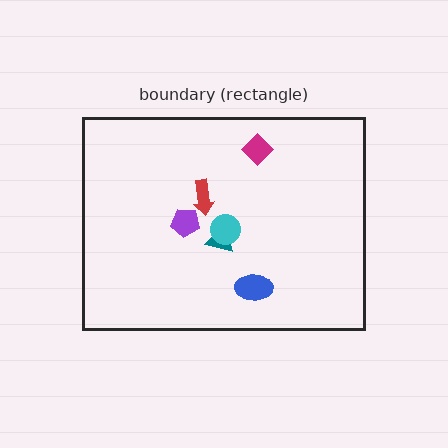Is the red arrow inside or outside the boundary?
Inside.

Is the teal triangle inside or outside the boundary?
Inside.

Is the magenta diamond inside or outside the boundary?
Inside.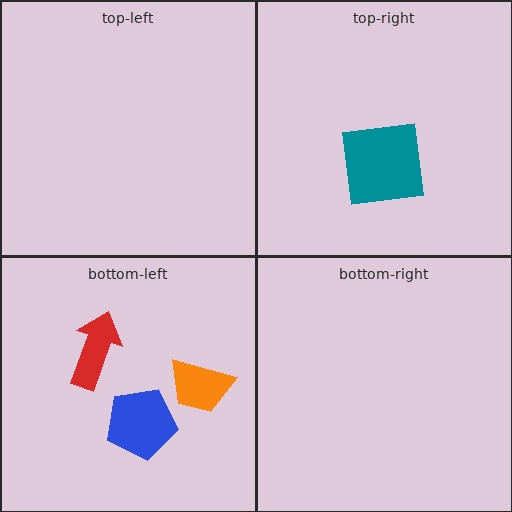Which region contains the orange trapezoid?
The bottom-left region.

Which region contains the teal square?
The top-right region.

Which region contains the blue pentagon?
The bottom-left region.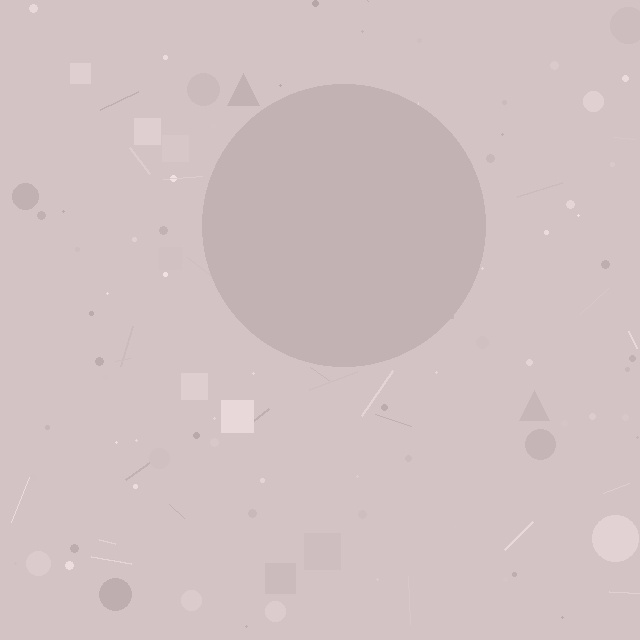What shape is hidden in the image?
A circle is hidden in the image.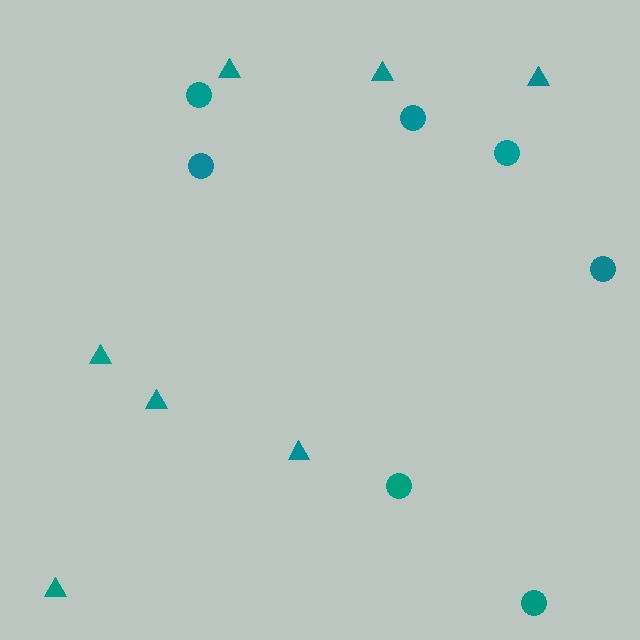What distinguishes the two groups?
There are 2 groups: one group of triangles (7) and one group of circles (7).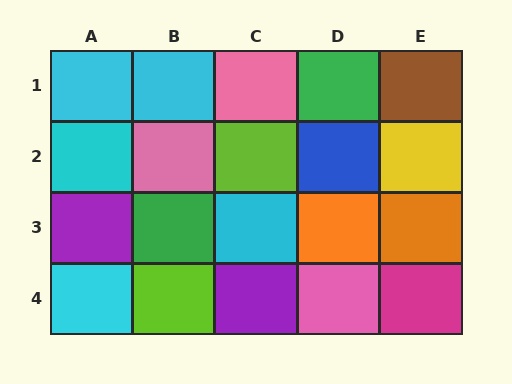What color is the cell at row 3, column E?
Orange.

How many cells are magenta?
1 cell is magenta.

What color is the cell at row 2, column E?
Yellow.